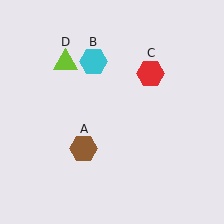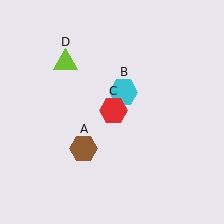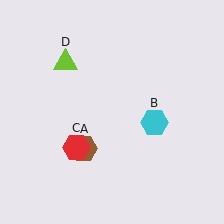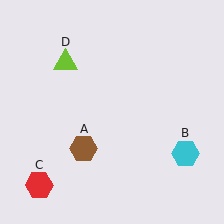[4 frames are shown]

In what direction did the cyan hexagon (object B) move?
The cyan hexagon (object B) moved down and to the right.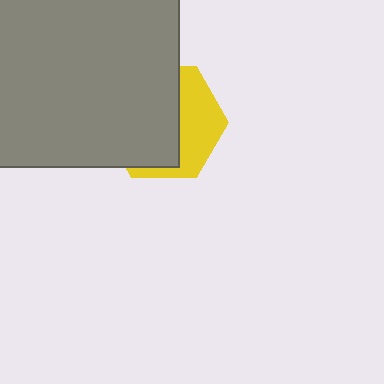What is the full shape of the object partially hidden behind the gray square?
The partially hidden object is a yellow hexagon.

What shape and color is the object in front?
The object in front is a gray square.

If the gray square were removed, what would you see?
You would see the complete yellow hexagon.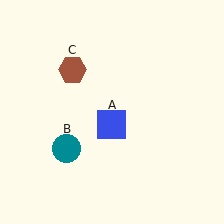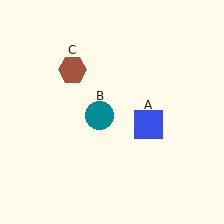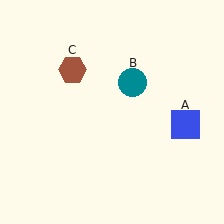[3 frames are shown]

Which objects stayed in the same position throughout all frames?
Brown hexagon (object C) remained stationary.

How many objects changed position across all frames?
2 objects changed position: blue square (object A), teal circle (object B).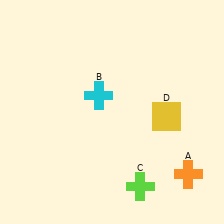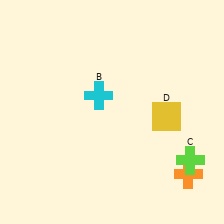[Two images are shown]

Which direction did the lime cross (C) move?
The lime cross (C) moved right.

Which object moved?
The lime cross (C) moved right.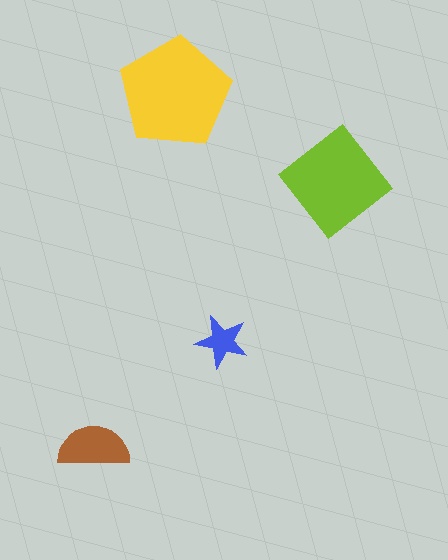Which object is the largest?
The yellow pentagon.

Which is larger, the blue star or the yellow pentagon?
The yellow pentagon.